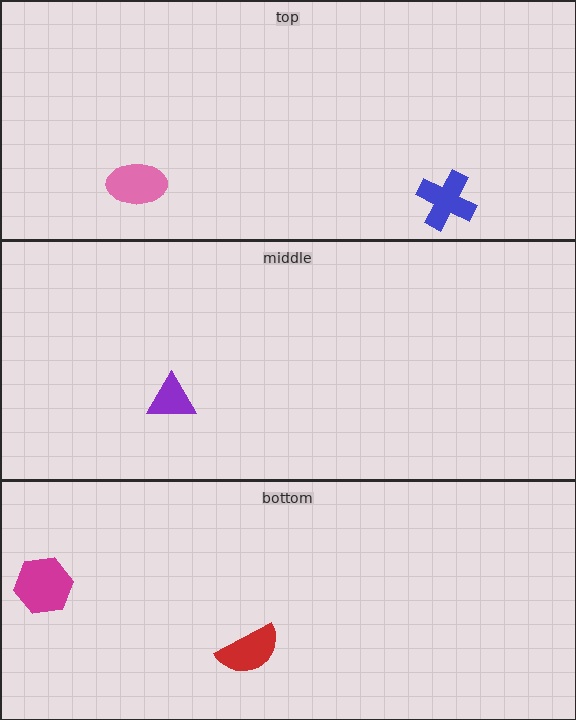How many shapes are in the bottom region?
2.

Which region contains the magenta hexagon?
The bottom region.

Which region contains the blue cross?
The top region.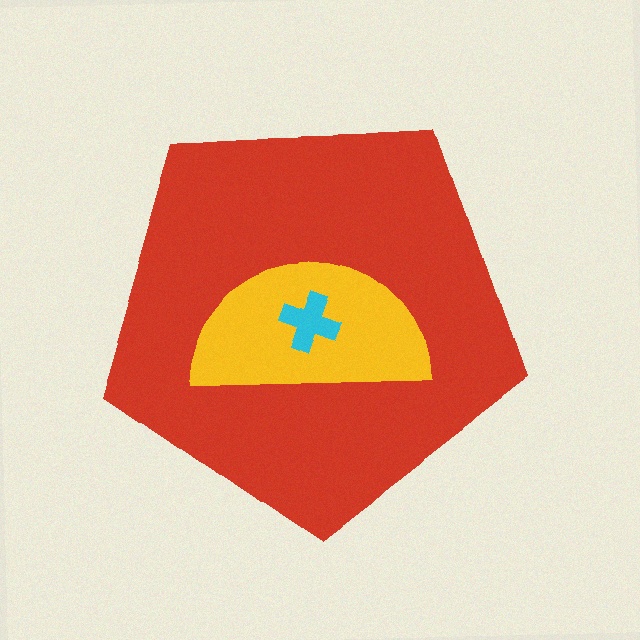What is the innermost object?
The cyan cross.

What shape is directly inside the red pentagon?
The yellow semicircle.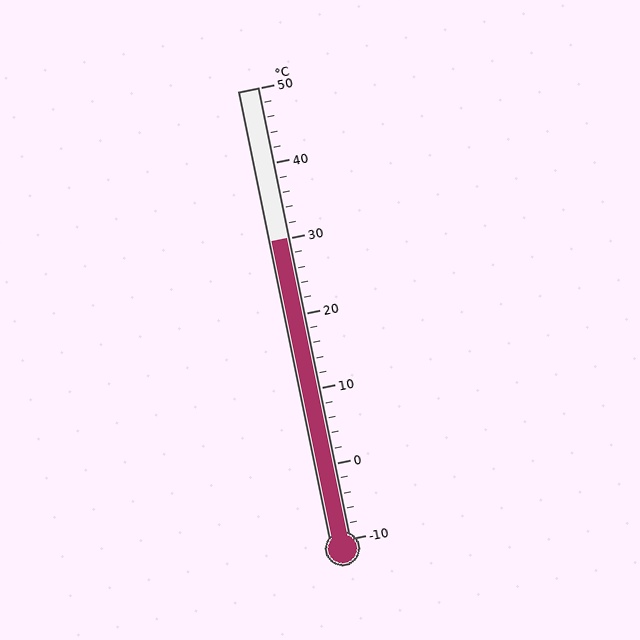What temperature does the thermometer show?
The thermometer shows approximately 30°C.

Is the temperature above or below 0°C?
The temperature is above 0°C.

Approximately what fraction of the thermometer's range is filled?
The thermometer is filled to approximately 65% of its range.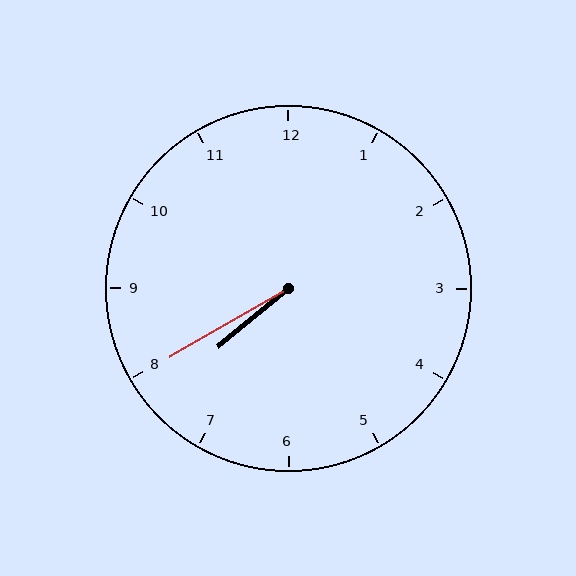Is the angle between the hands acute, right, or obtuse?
It is acute.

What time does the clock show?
7:40.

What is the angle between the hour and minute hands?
Approximately 10 degrees.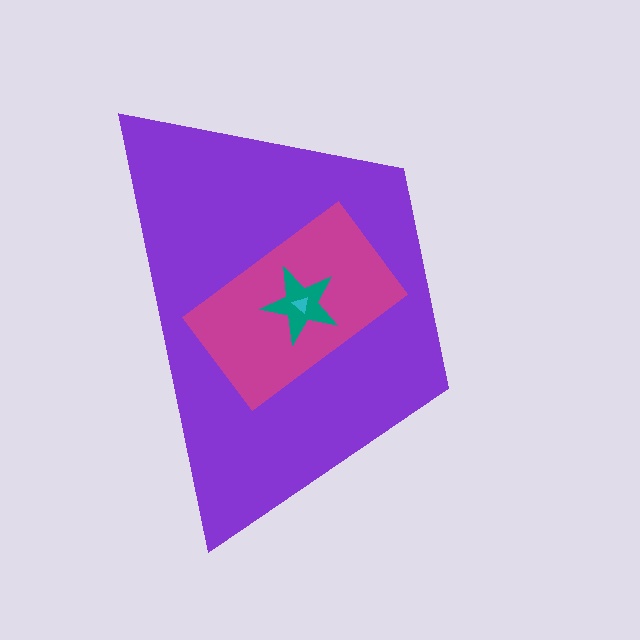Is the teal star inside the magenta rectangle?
Yes.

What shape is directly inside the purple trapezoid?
The magenta rectangle.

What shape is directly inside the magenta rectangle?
The teal star.